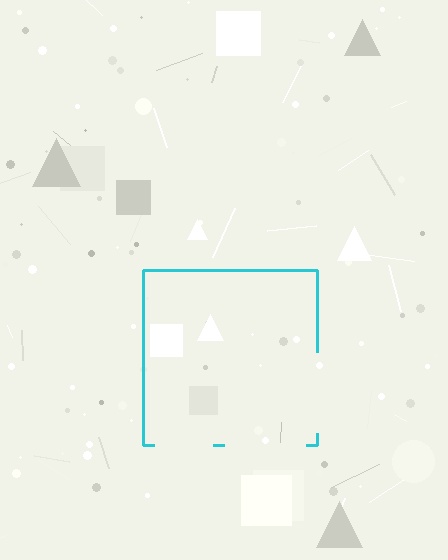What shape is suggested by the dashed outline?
The dashed outline suggests a square.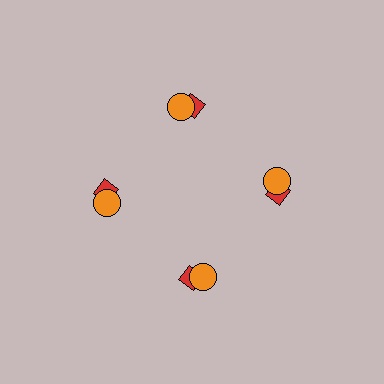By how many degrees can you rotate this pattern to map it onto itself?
The pattern maps onto itself every 90 degrees of rotation.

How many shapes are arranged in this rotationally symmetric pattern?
There are 8 shapes, arranged in 4 groups of 2.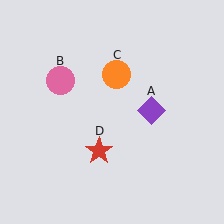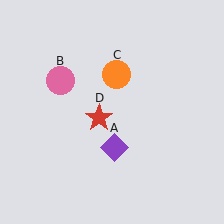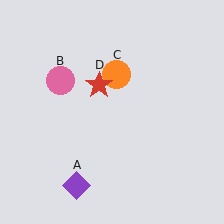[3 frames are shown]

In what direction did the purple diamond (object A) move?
The purple diamond (object A) moved down and to the left.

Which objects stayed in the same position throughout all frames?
Pink circle (object B) and orange circle (object C) remained stationary.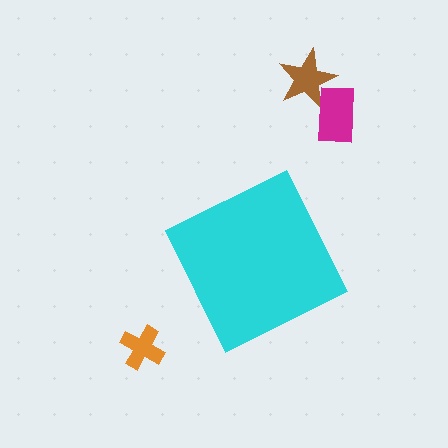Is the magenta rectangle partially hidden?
No, the magenta rectangle is fully visible.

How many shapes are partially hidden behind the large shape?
0 shapes are partially hidden.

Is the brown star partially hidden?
No, the brown star is fully visible.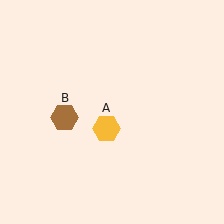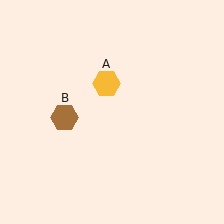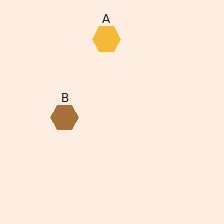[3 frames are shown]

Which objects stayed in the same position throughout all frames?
Brown hexagon (object B) remained stationary.